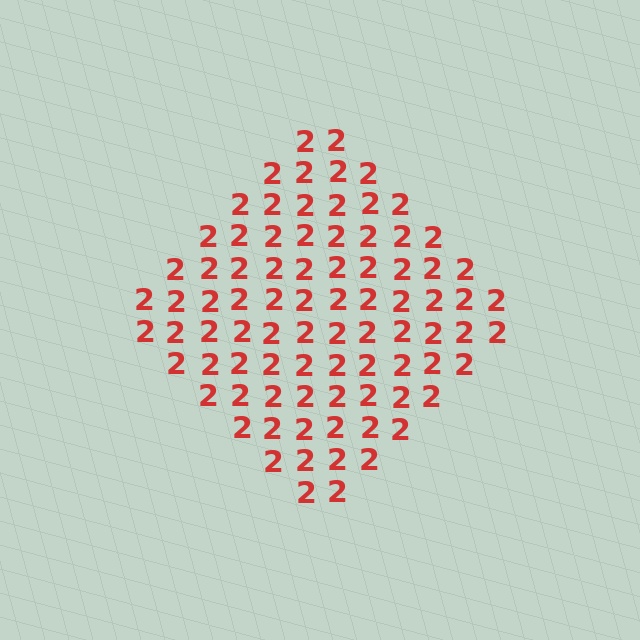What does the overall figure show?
The overall figure shows a diamond.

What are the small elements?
The small elements are digit 2's.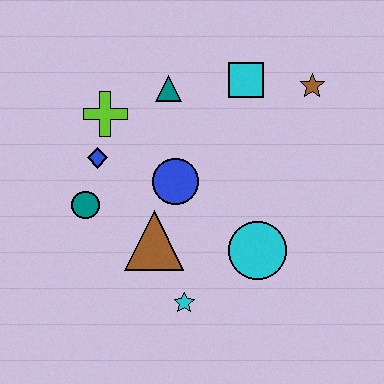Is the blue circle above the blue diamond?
No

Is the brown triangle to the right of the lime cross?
Yes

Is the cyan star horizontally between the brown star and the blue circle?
Yes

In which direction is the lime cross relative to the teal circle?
The lime cross is above the teal circle.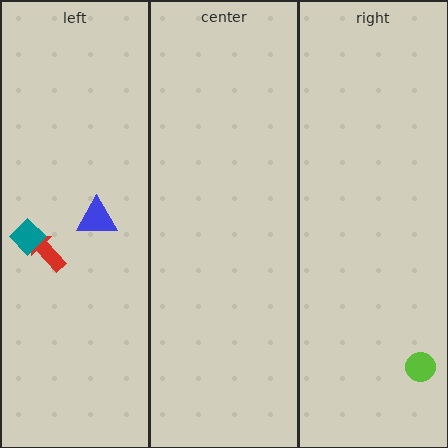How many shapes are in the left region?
3.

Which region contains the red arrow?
The left region.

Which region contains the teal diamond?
The left region.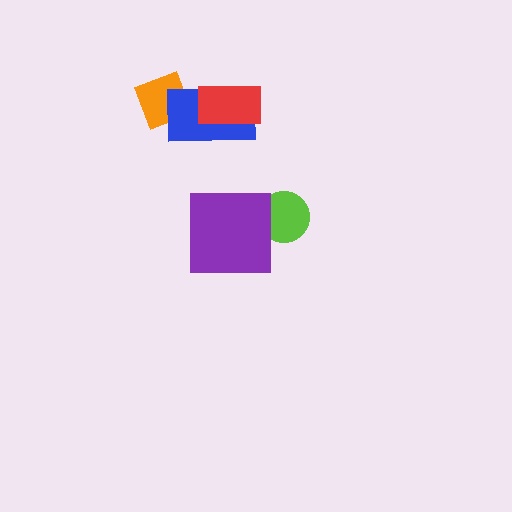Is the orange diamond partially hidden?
Yes, it is partially covered by another shape.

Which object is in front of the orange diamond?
The blue rectangle is in front of the orange diamond.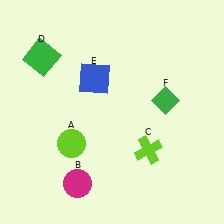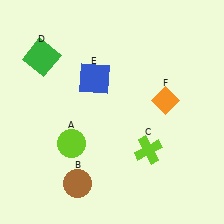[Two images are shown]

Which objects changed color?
B changed from magenta to brown. F changed from green to orange.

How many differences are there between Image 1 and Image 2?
There are 2 differences between the two images.